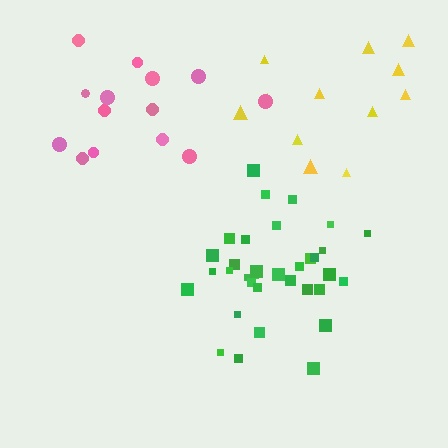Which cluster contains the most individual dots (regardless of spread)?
Green (34).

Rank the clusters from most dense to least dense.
green, yellow, pink.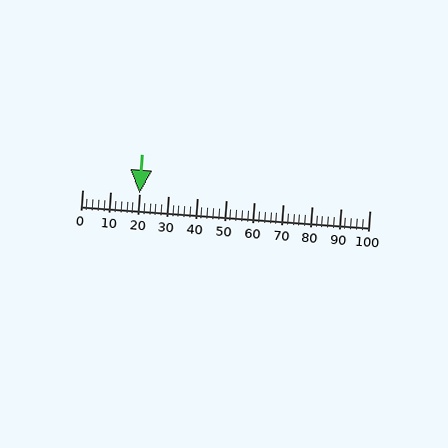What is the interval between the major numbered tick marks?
The major tick marks are spaced 10 units apart.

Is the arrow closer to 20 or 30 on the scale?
The arrow is closer to 20.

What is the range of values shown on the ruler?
The ruler shows values from 0 to 100.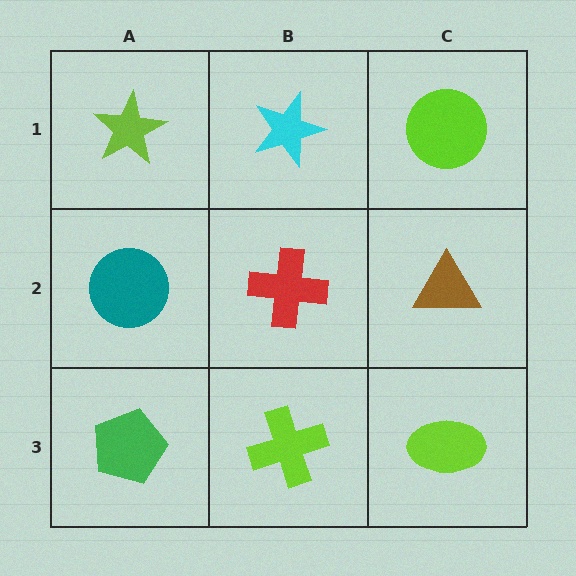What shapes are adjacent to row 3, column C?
A brown triangle (row 2, column C), a lime cross (row 3, column B).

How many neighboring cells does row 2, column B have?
4.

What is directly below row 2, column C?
A lime ellipse.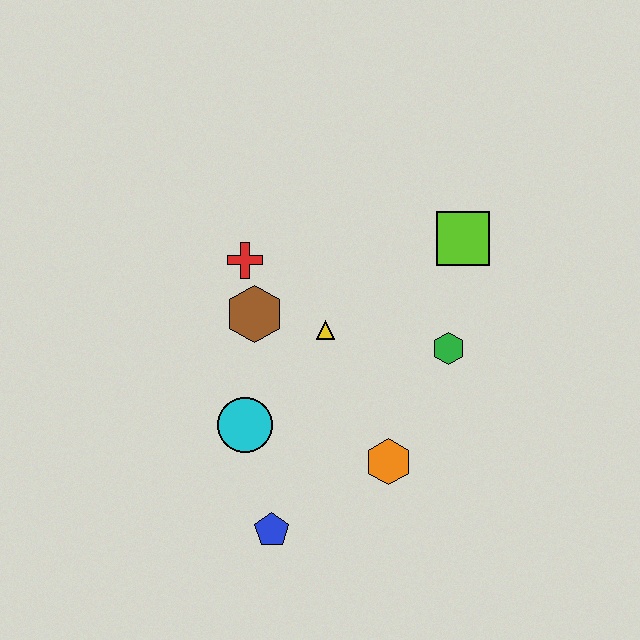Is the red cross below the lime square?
Yes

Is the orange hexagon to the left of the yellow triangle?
No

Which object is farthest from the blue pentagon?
The lime square is farthest from the blue pentagon.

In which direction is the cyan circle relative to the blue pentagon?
The cyan circle is above the blue pentagon.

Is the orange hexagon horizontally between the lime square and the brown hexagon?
Yes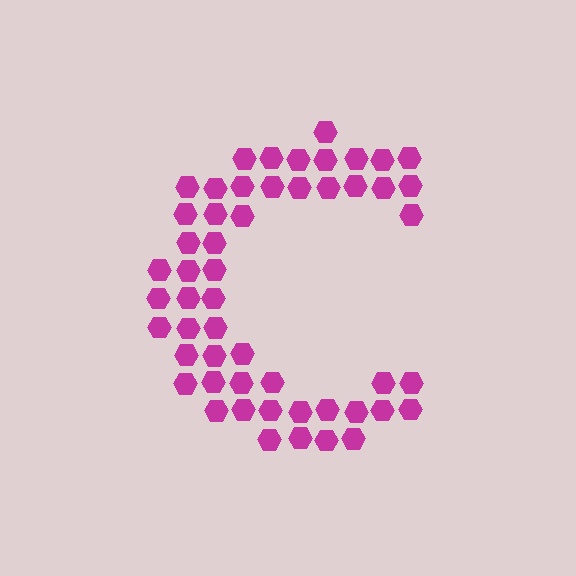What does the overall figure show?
The overall figure shows the letter C.